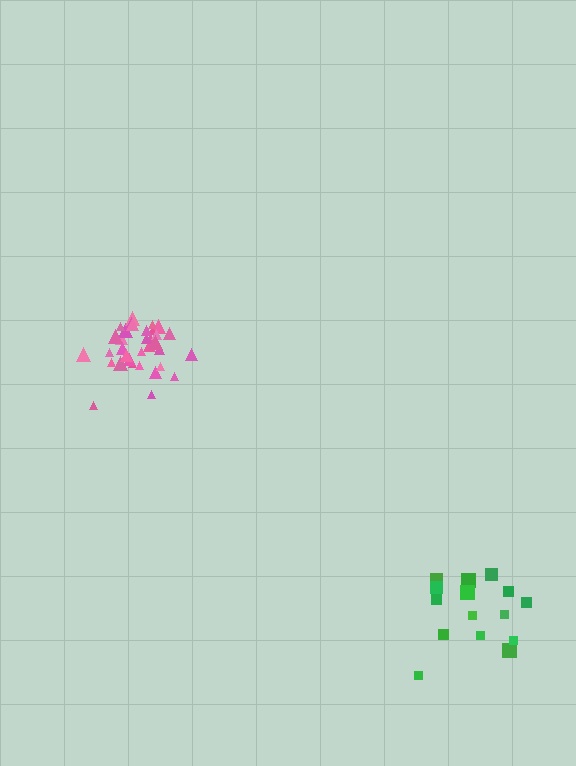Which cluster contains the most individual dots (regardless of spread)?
Pink (34).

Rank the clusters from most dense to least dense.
pink, green.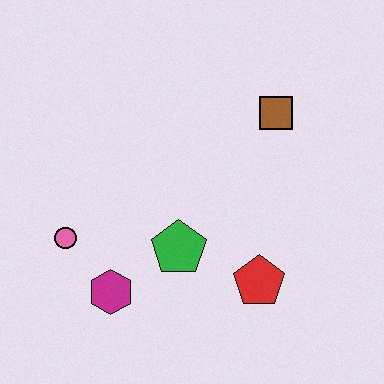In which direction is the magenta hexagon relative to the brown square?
The magenta hexagon is below the brown square.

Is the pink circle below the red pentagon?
No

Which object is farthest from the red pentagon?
The pink circle is farthest from the red pentagon.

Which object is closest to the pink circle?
The magenta hexagon is closest to the pink circle.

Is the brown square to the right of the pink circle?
Yes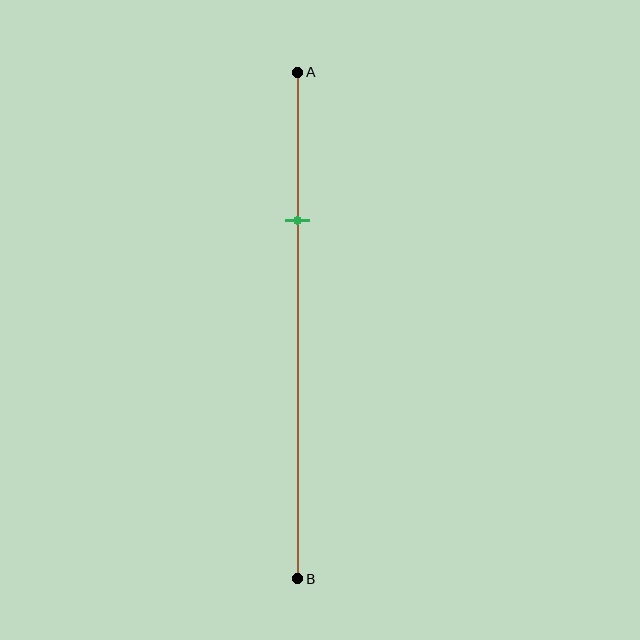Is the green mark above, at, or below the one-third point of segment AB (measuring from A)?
The green mark is above the one-third point of segment AB.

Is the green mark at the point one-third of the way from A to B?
No, the mark is at about 30% from A, not at the 33% one-third point.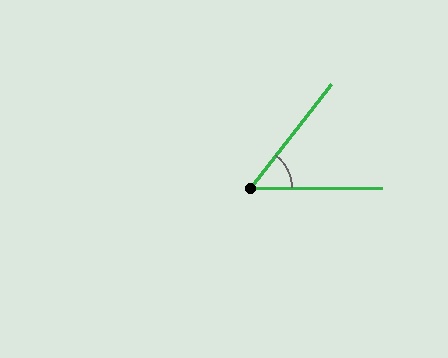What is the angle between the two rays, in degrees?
Approximately 52 degrees.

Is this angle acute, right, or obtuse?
It is acute.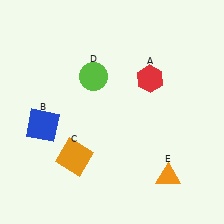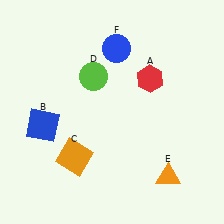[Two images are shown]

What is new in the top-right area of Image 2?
A blue circle (F) was added in the top-right area of Image 2.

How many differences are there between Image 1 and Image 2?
There is 1 difference between the two images.